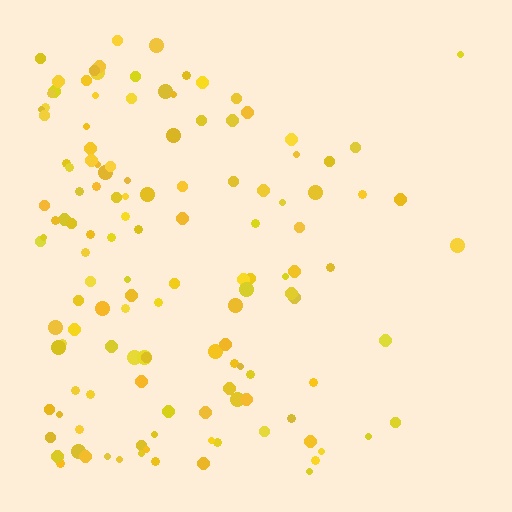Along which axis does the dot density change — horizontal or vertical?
Horizontal.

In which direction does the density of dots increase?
From right to left, with the left side densest.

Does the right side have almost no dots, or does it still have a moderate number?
Still a moderate number, just noticeably fewer than the left.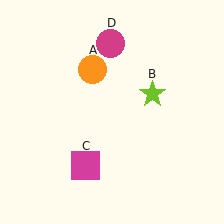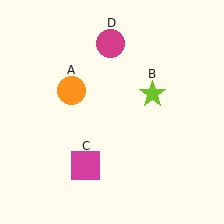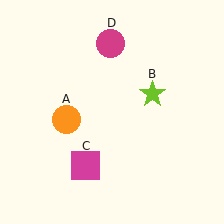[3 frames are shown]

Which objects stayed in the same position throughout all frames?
Lime star (object B) and magenta square (object C) and magenta circle (object D) remained stationary.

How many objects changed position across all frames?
1 object changed position: orange circle (object A).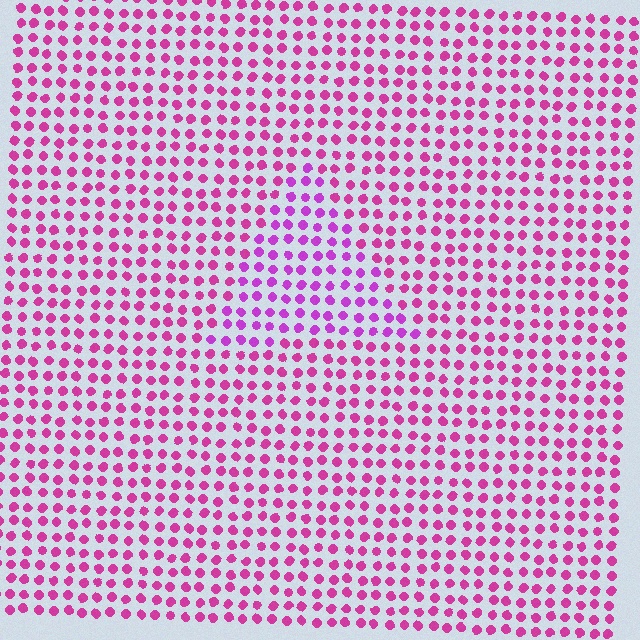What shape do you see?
I see a triangle.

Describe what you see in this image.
The image is filled with small magenta elements in a uniform arrangement. A triangle-shaped region is visible where the elements are tinted to a slightly different hue, forming a subtle color boundary.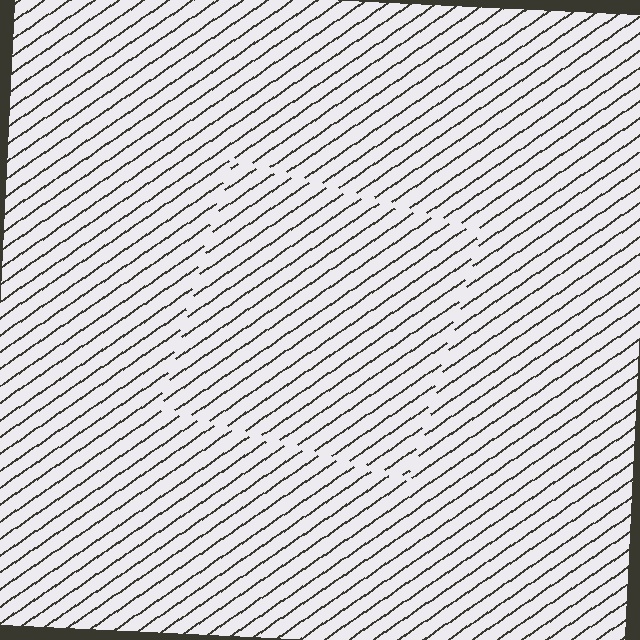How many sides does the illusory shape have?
4 sides — the line-ends trace a square.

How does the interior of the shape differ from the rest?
The interior of the shape contains the same grating, shifted by half a period — the contour is defined by the phase discontinuity where line-ends from the inner and outer gratings abut.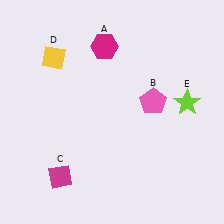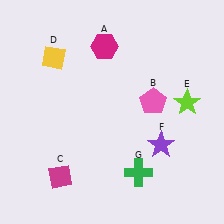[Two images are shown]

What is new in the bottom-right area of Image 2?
A purple star (F) was added in the bottom-right area of Image 2.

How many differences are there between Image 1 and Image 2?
There are 2 differences between the two images.